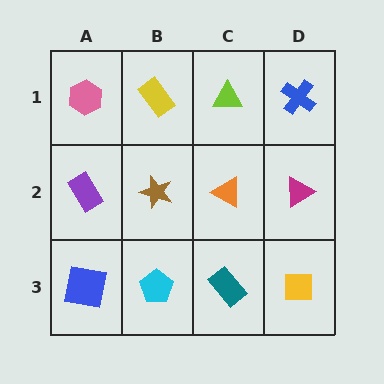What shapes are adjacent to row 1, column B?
A brown star (row 2, column B), a pink hexagon (row 1, column A), a lime triangle (row 1, column C).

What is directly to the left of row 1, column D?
A lime triangle.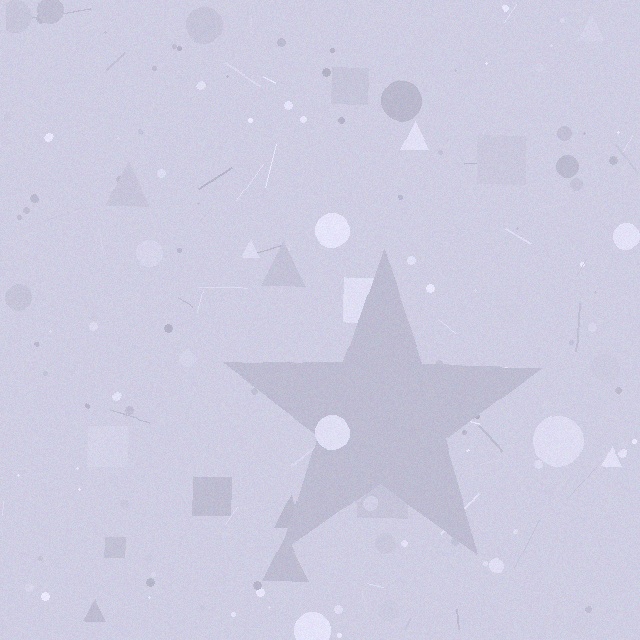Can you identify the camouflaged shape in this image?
The camouflaged shape is a star.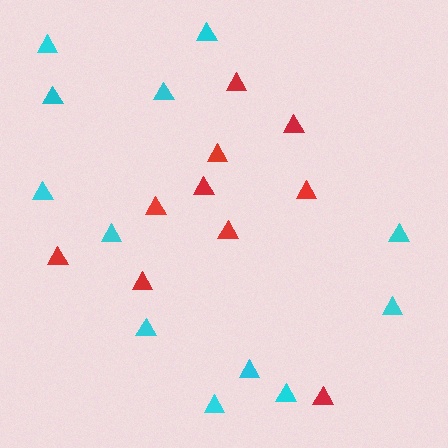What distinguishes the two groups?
There are 2 groups: one group of red triangles (10) and one group of cyan triangles (12).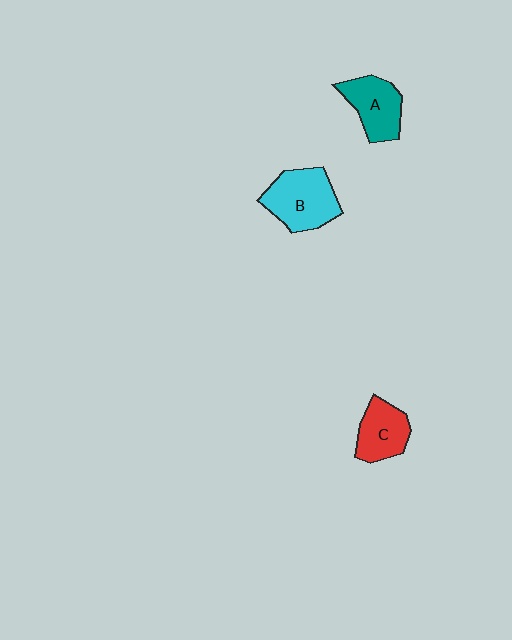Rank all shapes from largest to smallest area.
From largest to smallest: B (cyan), A (teal), C (red).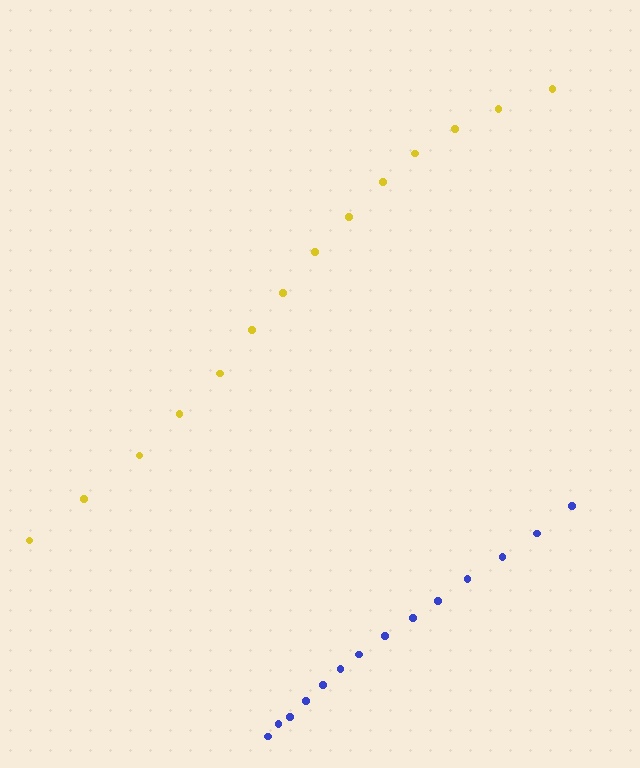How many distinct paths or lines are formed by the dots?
There are 2 distinct paths.